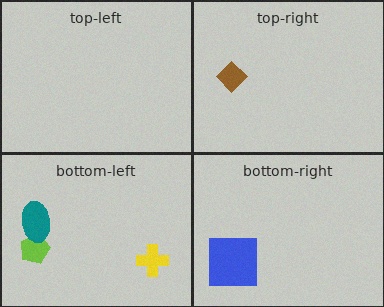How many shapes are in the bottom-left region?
3.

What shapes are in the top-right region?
The brown diamond.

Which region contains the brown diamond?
The top-right region.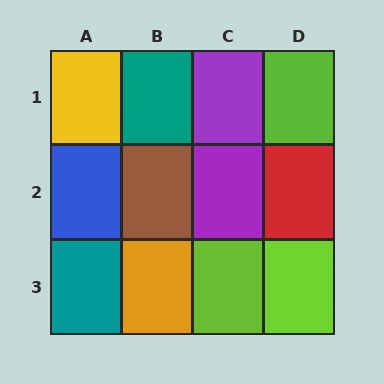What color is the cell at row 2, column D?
Red.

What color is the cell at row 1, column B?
Teal.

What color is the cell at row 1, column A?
Yellow.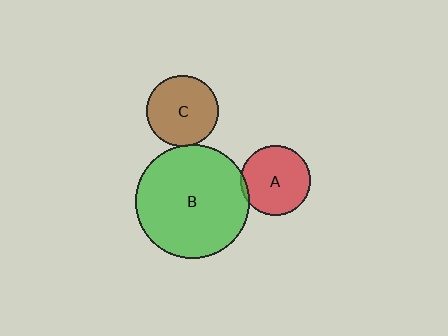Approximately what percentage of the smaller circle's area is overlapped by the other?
Approximately 5%.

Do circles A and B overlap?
Yes.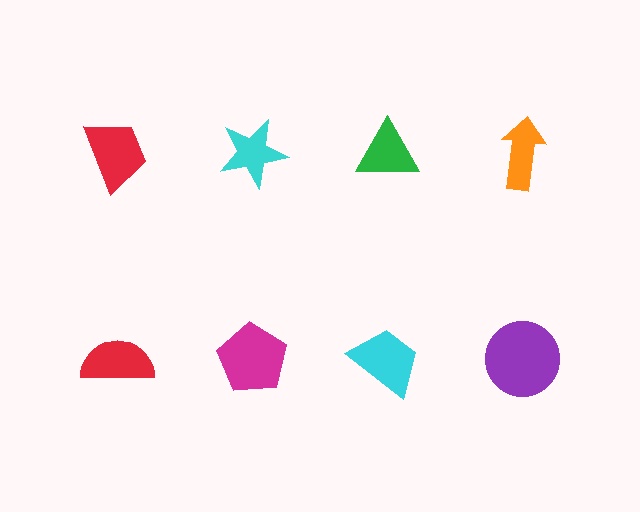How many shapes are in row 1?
4 shapes.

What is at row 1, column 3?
A green triangle.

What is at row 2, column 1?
A red semicircle.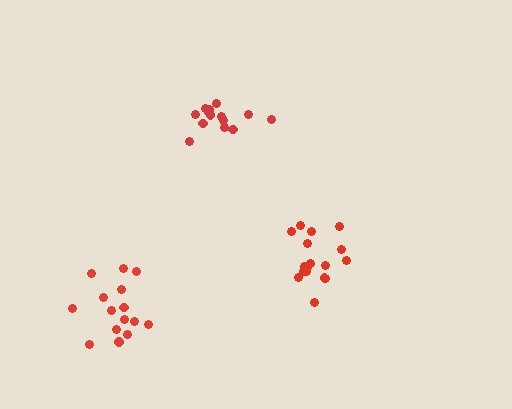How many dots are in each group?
Group 1: 14 dots, Group 2: 15 dots, Group 3: 17 dots (46 total).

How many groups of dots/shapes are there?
There are 3 groups.